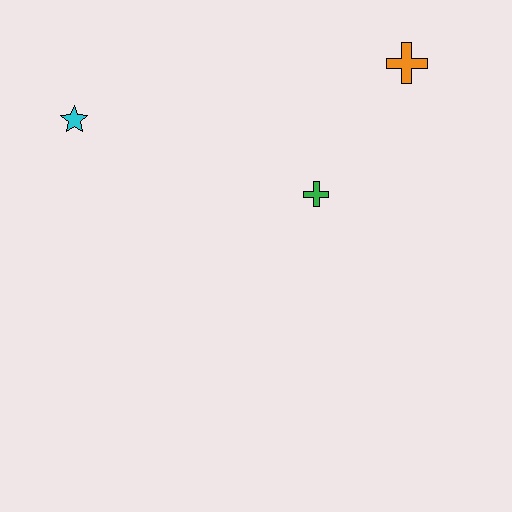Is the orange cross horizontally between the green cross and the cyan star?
No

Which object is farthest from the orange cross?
The cyan star is farthest from the orange cross.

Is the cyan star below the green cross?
No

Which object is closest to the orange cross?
The green cross is closest to the orange cross.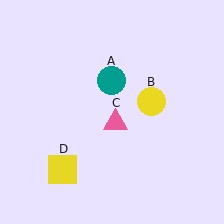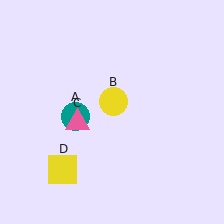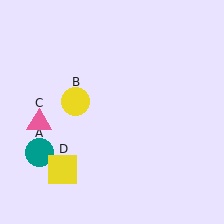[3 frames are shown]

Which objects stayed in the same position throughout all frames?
Yellow square (object D) remained stationary.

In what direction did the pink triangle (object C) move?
The pink triangle (object C) moved left.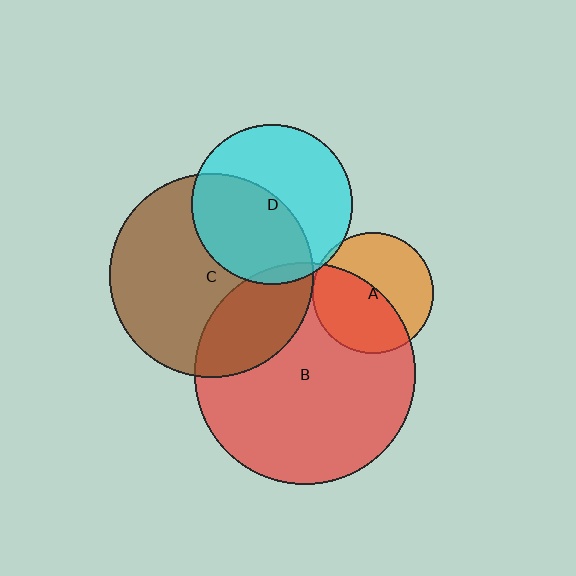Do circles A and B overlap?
Yes.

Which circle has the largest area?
Circle B (red).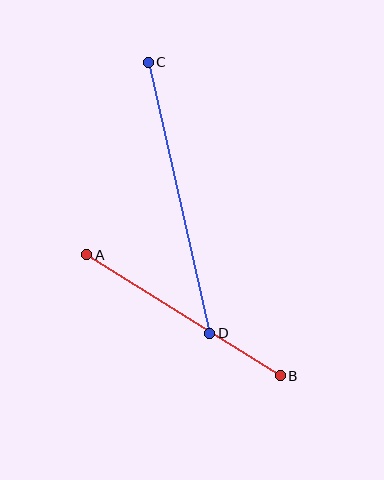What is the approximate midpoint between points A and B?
The midpoint is at approximately (183, 315) pixels.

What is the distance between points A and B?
The distance is approximately 228 pixels.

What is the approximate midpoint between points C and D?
The midpoint is at approximately (179, 198) pixels.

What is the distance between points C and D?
The distance is approximately 278 pixels.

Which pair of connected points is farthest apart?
Points C and D are farthest apart.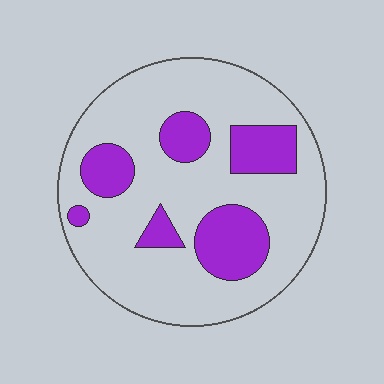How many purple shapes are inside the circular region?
6.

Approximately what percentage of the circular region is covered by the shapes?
Approximately 25%.